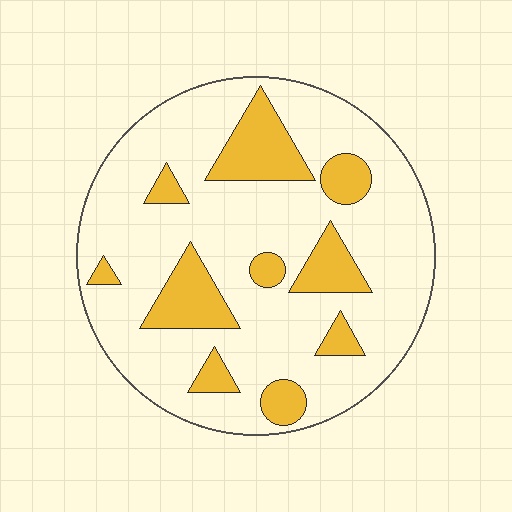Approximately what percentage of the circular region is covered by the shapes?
Approximately 20%.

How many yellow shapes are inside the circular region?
10.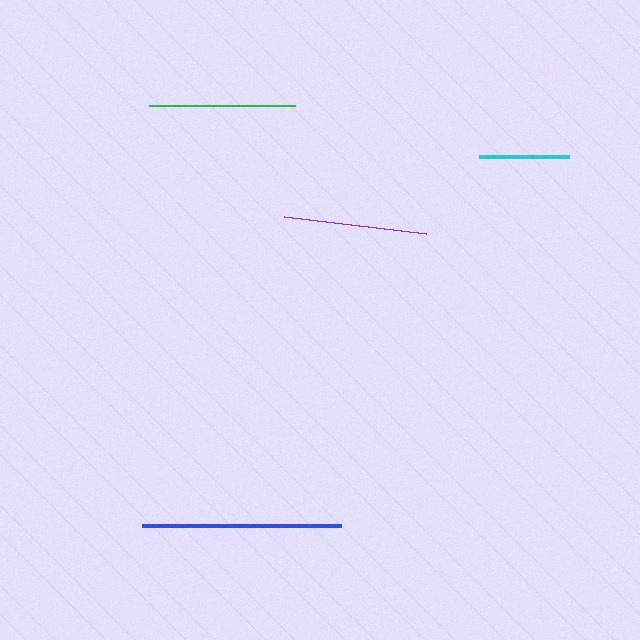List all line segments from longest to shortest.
From longest to shortest: blue, green, purple, cyan.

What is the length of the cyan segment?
The cyan segment is approximately 90 pixels long.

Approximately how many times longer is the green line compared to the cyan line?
The green line is approximately 1.6 times the length of the cyan line.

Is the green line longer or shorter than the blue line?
The blue line is longer than the green line.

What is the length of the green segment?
The green segment is approximately 145 pixels long.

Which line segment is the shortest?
The cyan line is the shortest at approximately 90 pixels.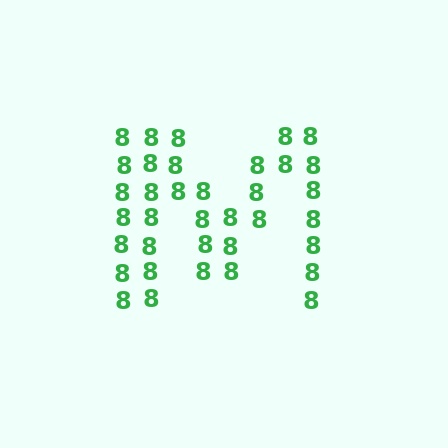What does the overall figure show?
The overall figure shows the letter M.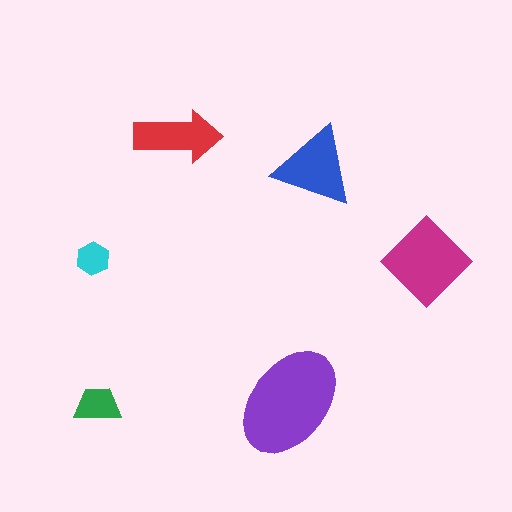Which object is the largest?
The purple ellipse.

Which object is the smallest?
The cyan hexagon.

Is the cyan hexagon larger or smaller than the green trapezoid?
Smaller.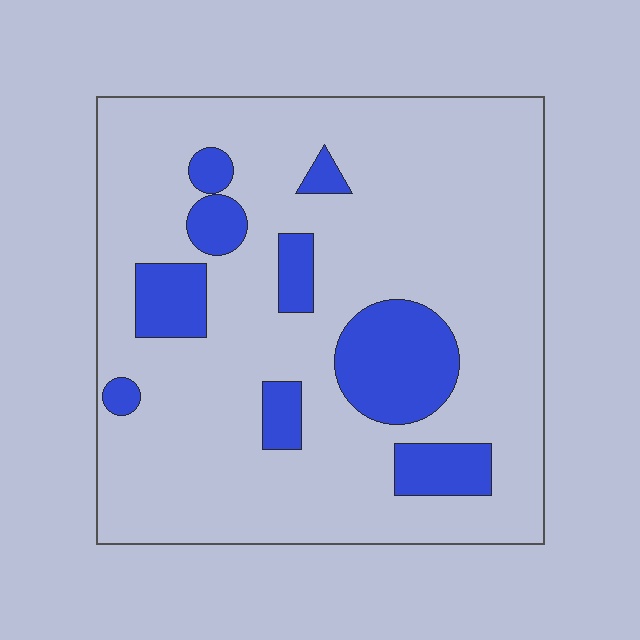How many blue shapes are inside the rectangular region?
9.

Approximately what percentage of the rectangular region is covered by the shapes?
Approximately 20%.